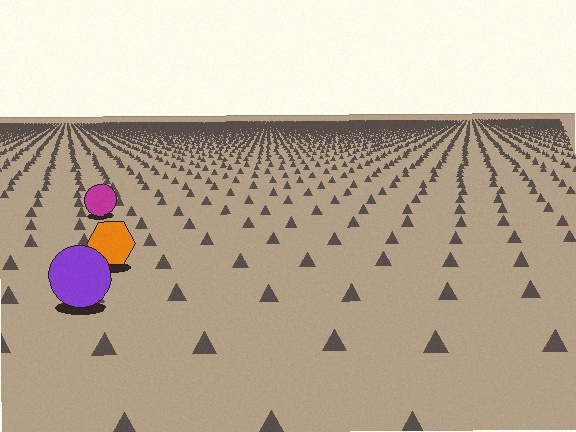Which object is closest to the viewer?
The purple circle is closest. The texture marks near it are larger and more spread out.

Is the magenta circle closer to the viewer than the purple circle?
No. The purple circle is closer — you can tell from the texture gradient: the ground texture is coarser near it.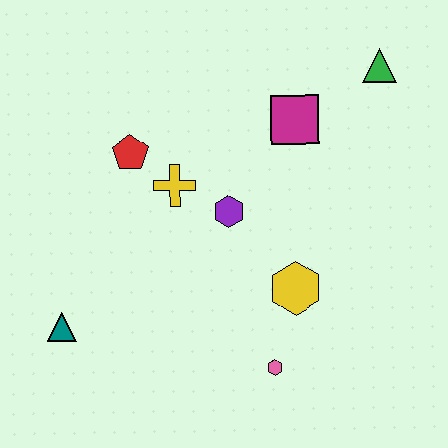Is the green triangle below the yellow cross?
No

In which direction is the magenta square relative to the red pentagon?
The magenta square is to the right of the red pentagon.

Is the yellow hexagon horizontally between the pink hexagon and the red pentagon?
No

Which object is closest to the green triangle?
The magenta square is closest to the green triangle.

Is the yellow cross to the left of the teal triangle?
No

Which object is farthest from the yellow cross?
The green triangle is farthest from the yellow cross.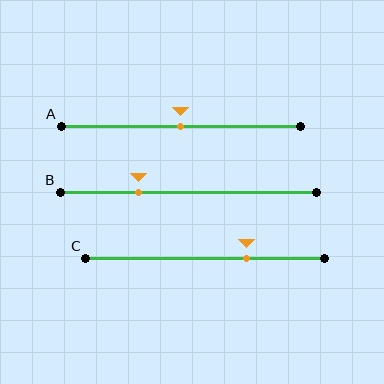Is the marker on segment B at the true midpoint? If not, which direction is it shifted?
No, the marker on segment B is shifted to the left by about 19% of the segment length.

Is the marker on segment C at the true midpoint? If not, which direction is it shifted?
No, the marker on segment C is shifted to the right by about 17% of the segment length.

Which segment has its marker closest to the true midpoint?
Segment A has its marker closest to the true midpoint.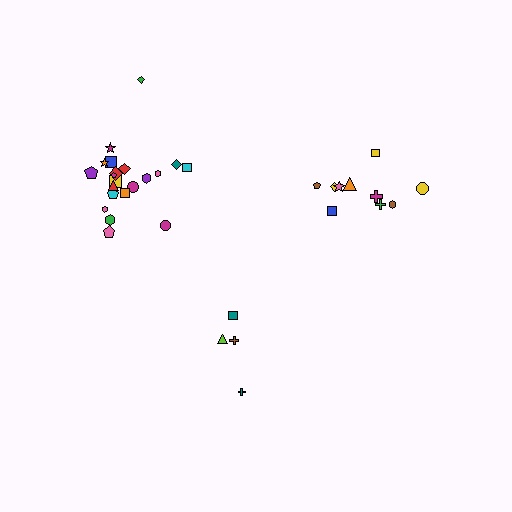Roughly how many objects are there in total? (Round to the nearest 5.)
Roughly 35 objects in total.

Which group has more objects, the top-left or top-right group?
The top-left group.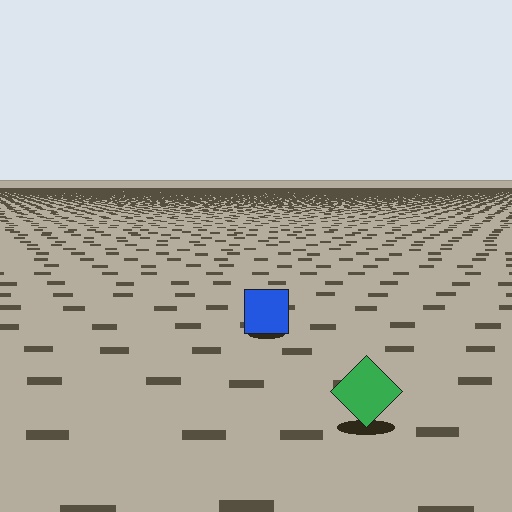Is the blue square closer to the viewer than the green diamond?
No. The green diamond is closer — you can tell from the texture gradient: the ground texture is coarser near it.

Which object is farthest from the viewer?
The blue square is farthest from the viewer. It appears smaller and the ground texture around it is denser.